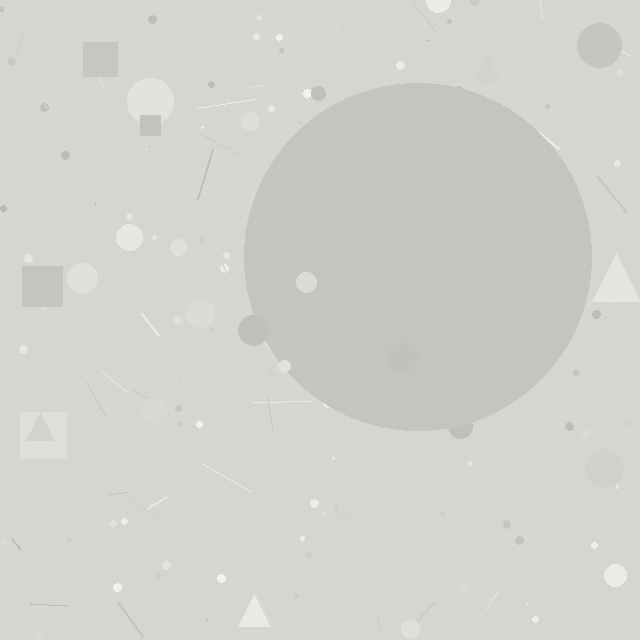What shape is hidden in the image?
A circle is hidden in the image.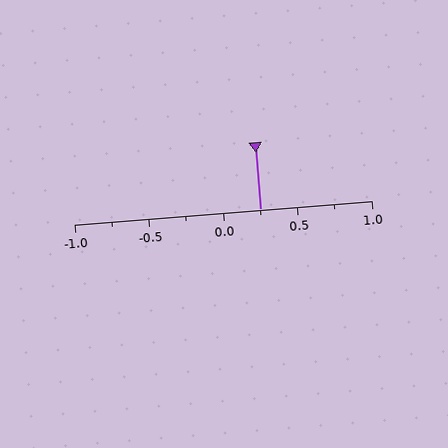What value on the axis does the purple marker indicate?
The marker indicates approximately 0.25.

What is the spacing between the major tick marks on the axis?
The major ticks are spaced 0.5 apart.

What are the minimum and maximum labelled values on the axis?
The axis runs from -1.0 to 1.0.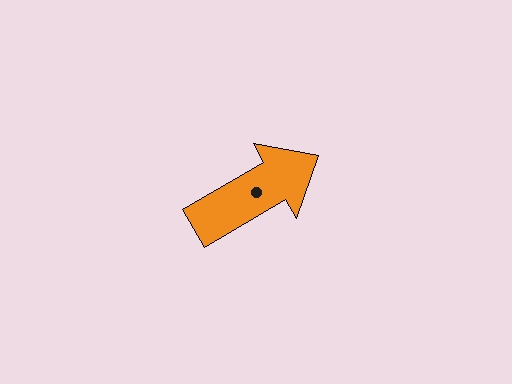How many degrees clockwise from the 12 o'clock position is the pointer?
Approximately 60 degrees.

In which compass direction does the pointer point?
Northeast.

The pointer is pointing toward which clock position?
Roughly 2 o'clock.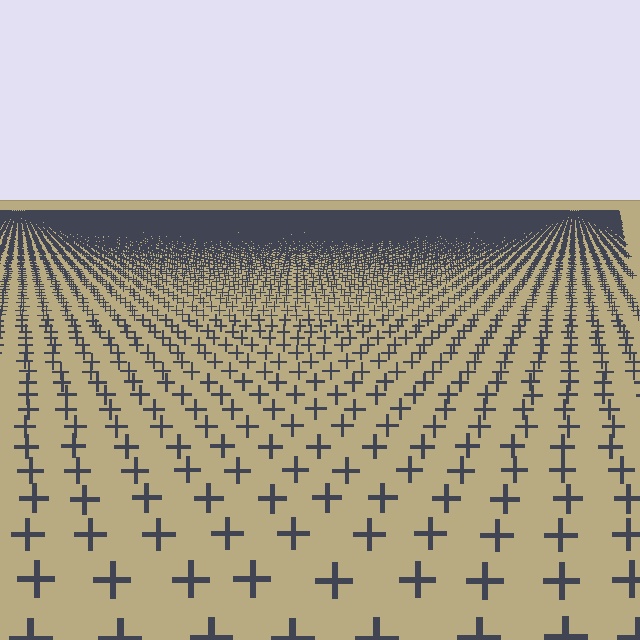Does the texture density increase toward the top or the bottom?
Density increases toward the top.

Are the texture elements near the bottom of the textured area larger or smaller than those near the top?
Larger. Near the bottom, elements are closer to the viewer and appear at a bigger on-screen size.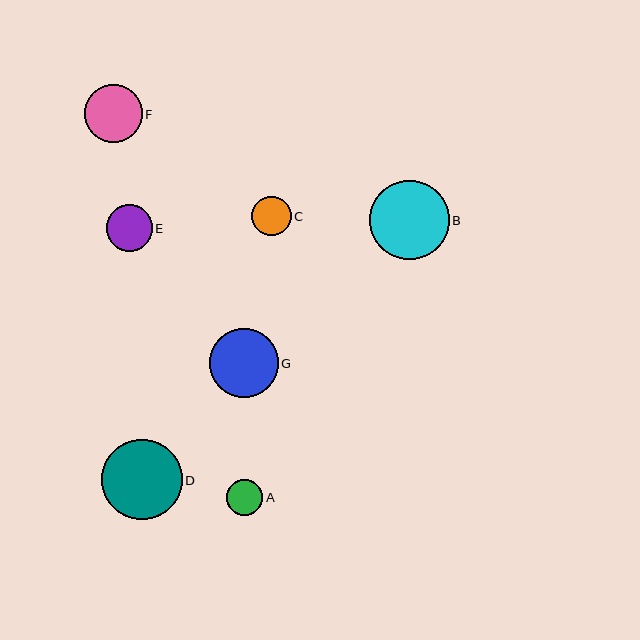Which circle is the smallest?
Circle A is the smallest with a size of approximately 36 pixels.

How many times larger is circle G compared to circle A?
Circle G is approximately 1.9 times the size of circle A.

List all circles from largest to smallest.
From largest to smallest: D, B, G, F, E, C, A.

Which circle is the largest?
Circle D is the largest with a size of approximately 81 pixels.